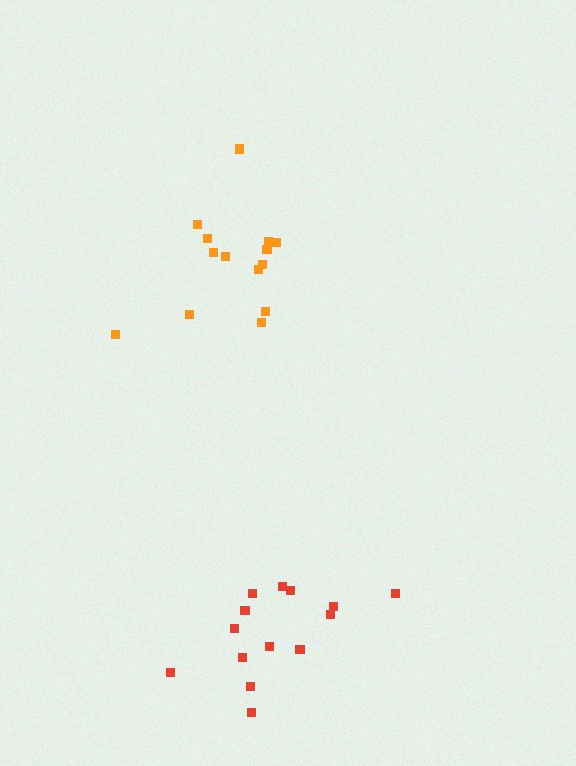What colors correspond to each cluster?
The clusters are colored: orange, red.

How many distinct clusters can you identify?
There are 2 distinct clusters.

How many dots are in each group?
Group 1: 14 dots, Group 2: 14 dots (28 total).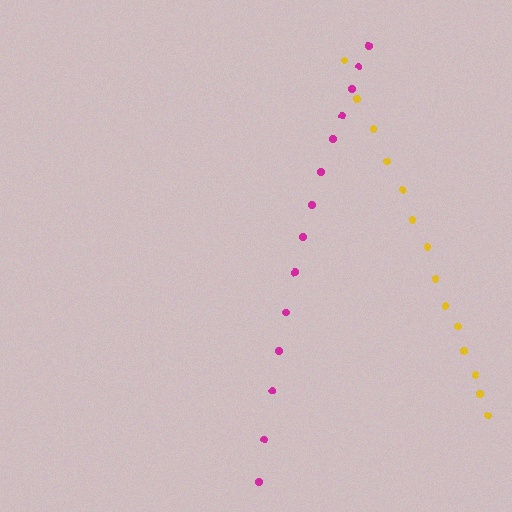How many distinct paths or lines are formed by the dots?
There are 2 distinct paths.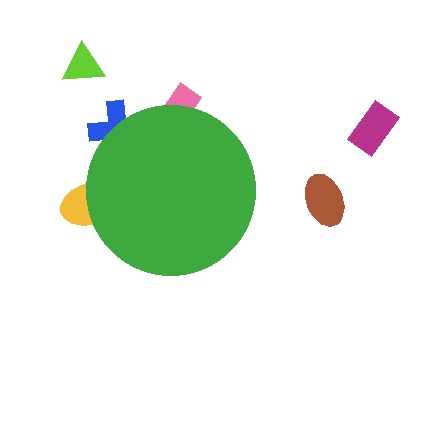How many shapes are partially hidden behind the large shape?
3 shapes are partially hidden.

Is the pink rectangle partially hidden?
Yes, the pink rectangle is partially hidden behind the green circle.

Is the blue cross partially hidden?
Yes, the blue cross is partially hidden behind the green circle.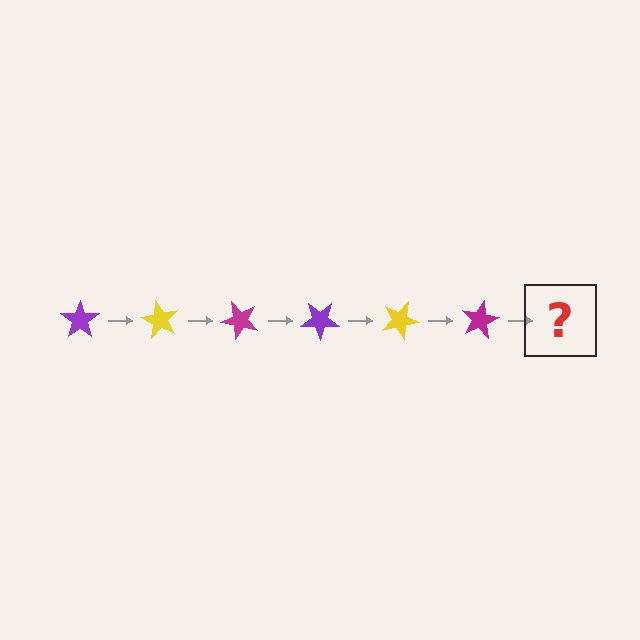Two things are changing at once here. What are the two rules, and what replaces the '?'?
The two rules are that it rotates 60 degrees each step and the color cycles through purple, yellow, and magenta. The '?' should be a purple star, rotated 360 degrees from the start.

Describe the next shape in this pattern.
It should be a purple star, rotated 360 degrees from the start.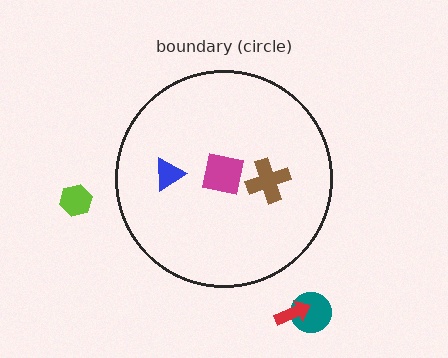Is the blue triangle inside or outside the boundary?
Inside.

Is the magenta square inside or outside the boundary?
Inside.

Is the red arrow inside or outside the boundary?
Outside.